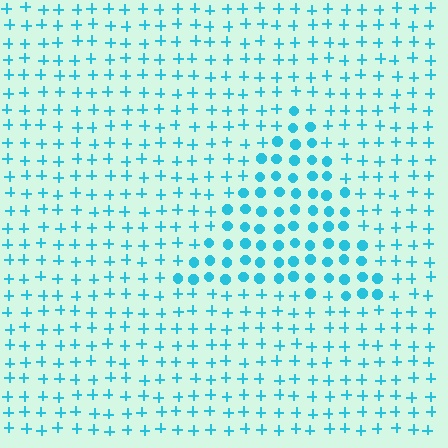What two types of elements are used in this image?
The image uses circles inside the triangle region and plus signs outside it.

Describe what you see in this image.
The image is filled with small cyan elements arranged in a uniform grid. A triangle-shaped region contains circles, while the surrounding area contains plus signs. The boundary is defined purely by the change in element shape.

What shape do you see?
I see a triangle.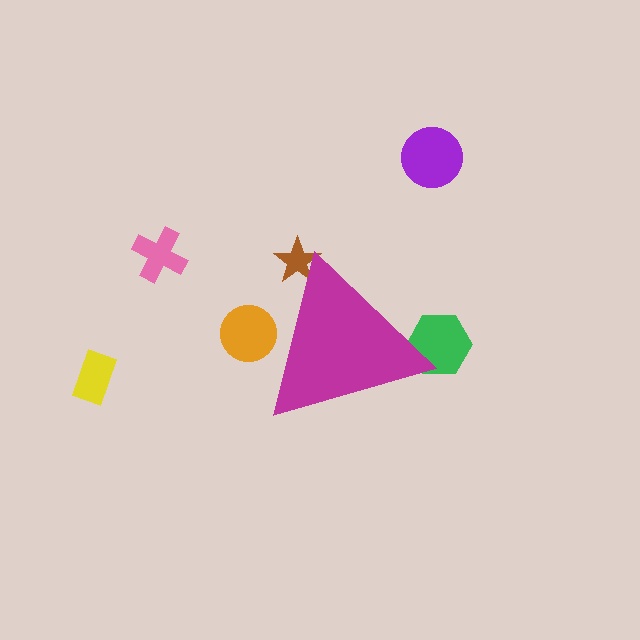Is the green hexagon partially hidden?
Yes, the green hexagon is partially hidden behind the magenta triangle.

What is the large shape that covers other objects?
A magenta triangle.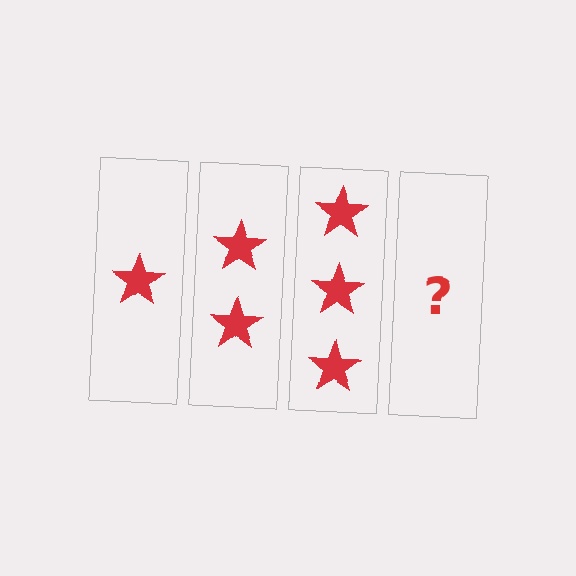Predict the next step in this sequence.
The next step is 4 stars.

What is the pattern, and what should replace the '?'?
The pattern is that each step adds one more star. The '?' should be 4 stars.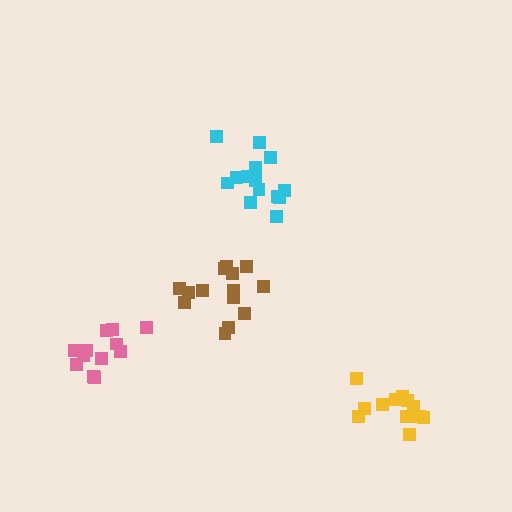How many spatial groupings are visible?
There are 4 spatial groupings.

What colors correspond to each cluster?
The clusters are colored: pink, yellow, brown, cyan.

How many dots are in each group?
Group 1: 12 dots, Group 2: 12 dots, Group 3: 14 dots, Group 4: 14 dots (52 total).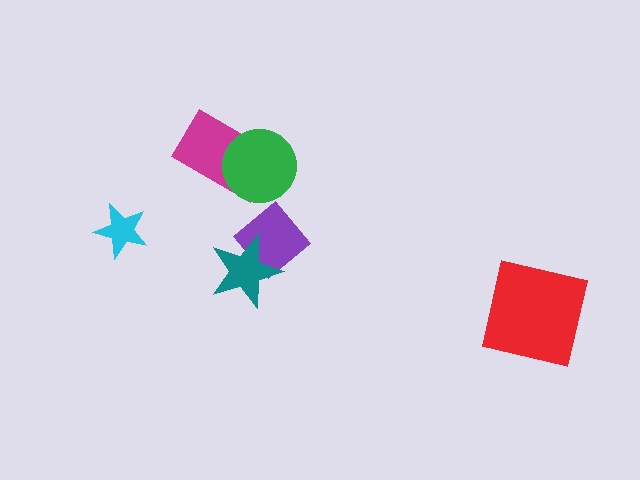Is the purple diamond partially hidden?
Yes, it is partially covered by another shape.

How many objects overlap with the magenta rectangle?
1 object overlaps with the magenta rectangle.